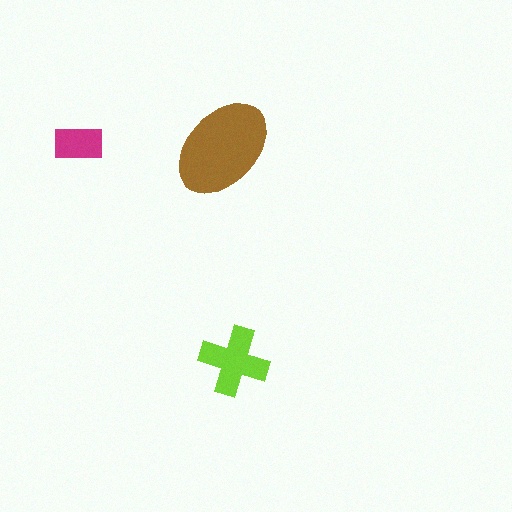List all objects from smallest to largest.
The magenta rectangle, the lime cross, the brown ellipse.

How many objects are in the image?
There are 3 objects in the image.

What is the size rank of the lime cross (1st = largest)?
2nd.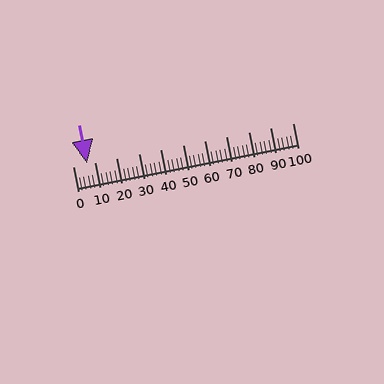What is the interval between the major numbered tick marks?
The major tick marks are spaced 10 units apart.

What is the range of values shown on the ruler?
The ruler shows values from 0 to 100.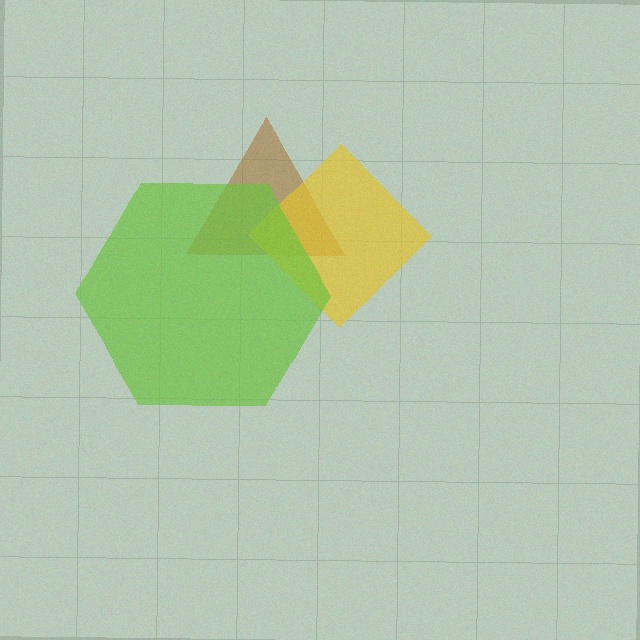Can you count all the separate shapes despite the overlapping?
Yes, there are 3 separate shapes.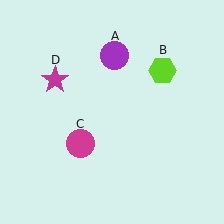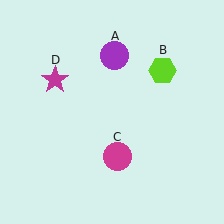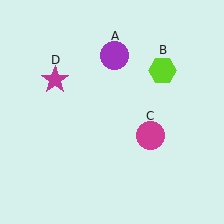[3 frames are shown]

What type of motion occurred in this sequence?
The magenta circle (object C) rotated counterclockwise around the center of the scene.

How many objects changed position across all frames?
1 object changed position: magenta circle (object C).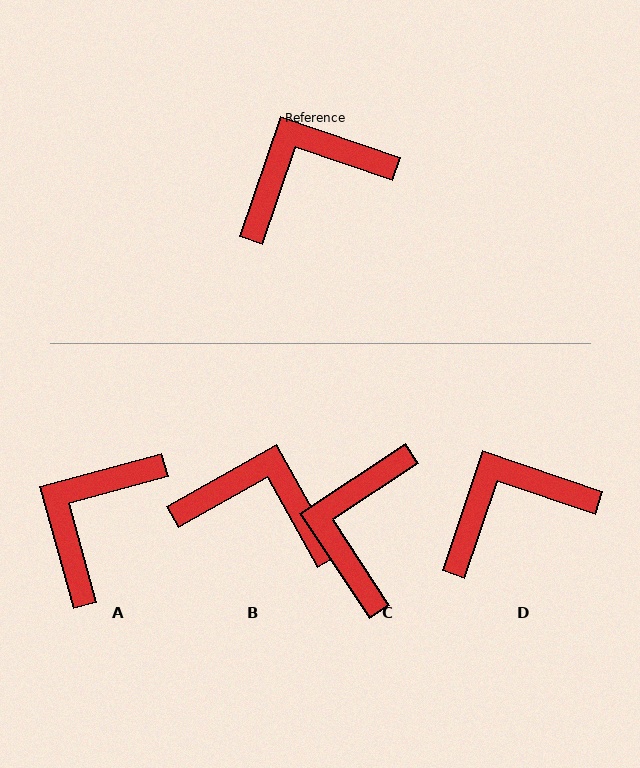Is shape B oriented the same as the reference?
No, it is off by about 42 degrees.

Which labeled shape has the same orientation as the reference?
D.